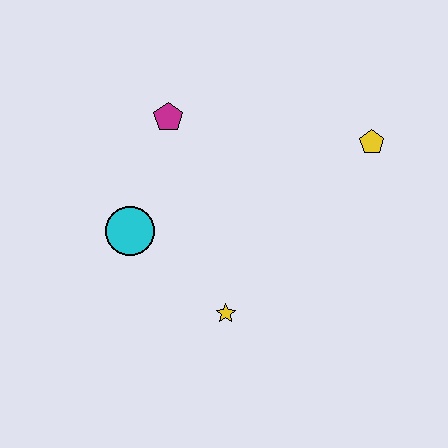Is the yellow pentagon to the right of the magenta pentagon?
Yes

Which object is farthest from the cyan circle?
The yellow pentagon is farthest from the cyan circle.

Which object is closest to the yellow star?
The cyan circle is closest to the yellow star.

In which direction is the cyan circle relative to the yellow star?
The cyan circle is to the left of the yellow star.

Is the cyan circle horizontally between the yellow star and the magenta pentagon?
No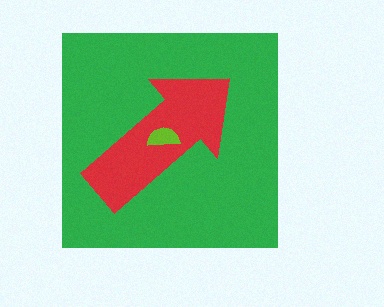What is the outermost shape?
The green square.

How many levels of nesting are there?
3.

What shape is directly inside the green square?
The red arrow.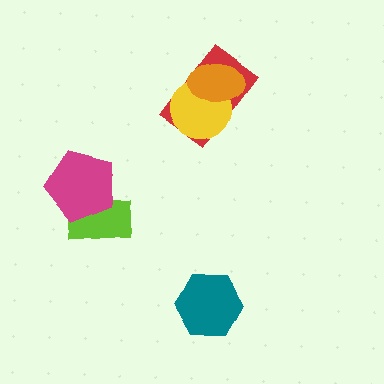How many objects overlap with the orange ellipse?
2 objects overlap with the orange ellipse.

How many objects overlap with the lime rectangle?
1 object overlaps with the lime rectangle.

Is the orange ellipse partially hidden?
No, no other shape covers it.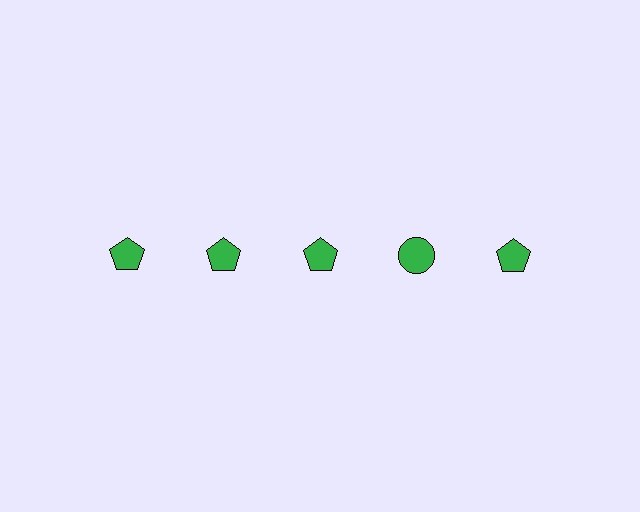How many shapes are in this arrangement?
There are 5 shapes arranged in a grid pattern.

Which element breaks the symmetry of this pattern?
The green circle in the top row, second from right column breaks the symmetry. All other shapes are green pentagons.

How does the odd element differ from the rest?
It has a different shape: circle instead of pentagon.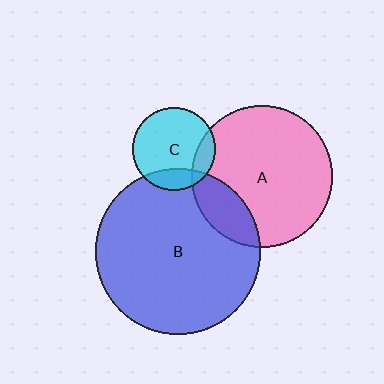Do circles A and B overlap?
Yes.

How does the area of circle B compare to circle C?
Approximately 4.0 times.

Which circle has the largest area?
Circle B (blue).